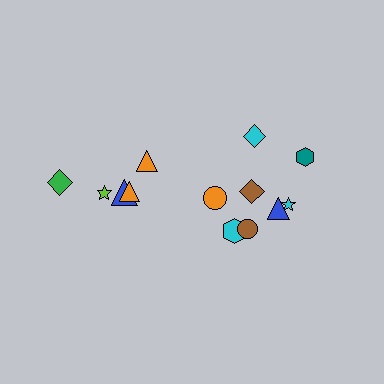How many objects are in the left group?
There are 5 objects.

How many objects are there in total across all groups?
There are 13 objects.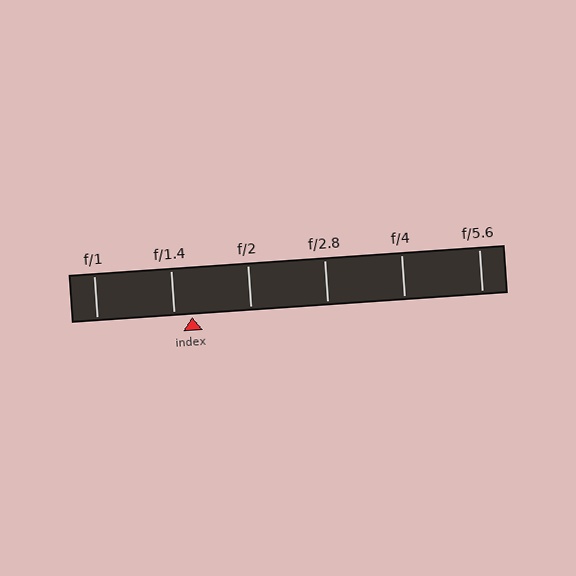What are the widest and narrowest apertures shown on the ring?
The widest aperture shown is f/1 and the narrowest is f/5.6.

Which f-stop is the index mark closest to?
The index mark is closest to f/1.4.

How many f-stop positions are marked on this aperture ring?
There are 6 f-stop positions marked.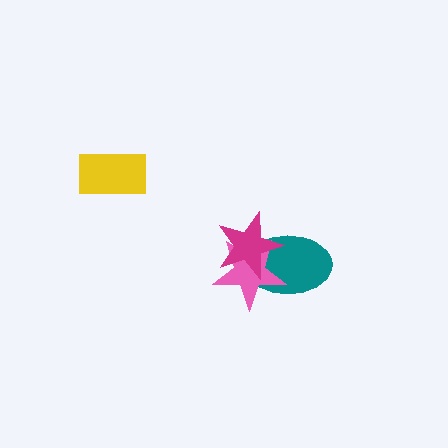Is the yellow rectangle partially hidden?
No, no other shape covers it.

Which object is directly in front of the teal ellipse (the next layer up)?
The pink star is directly in front of the teal ellipse.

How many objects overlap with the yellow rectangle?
0 objects overlap with the yellow rectangle.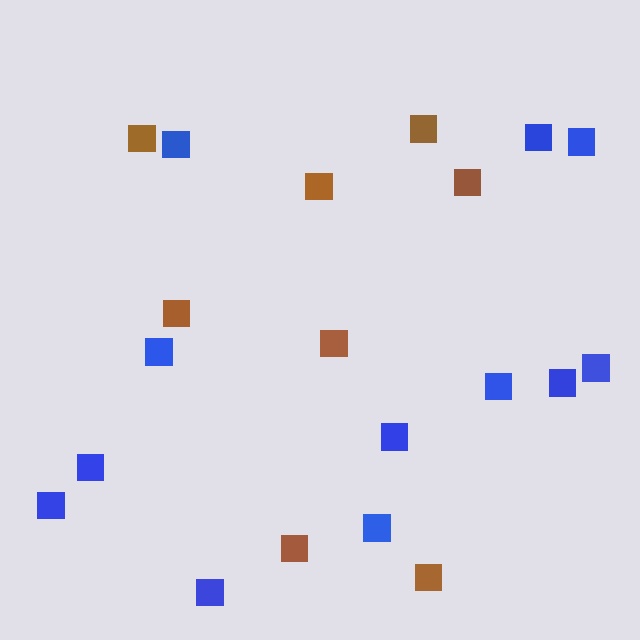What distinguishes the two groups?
There are 2 groups: one group of blue squares (12) and one group of brown squares (8).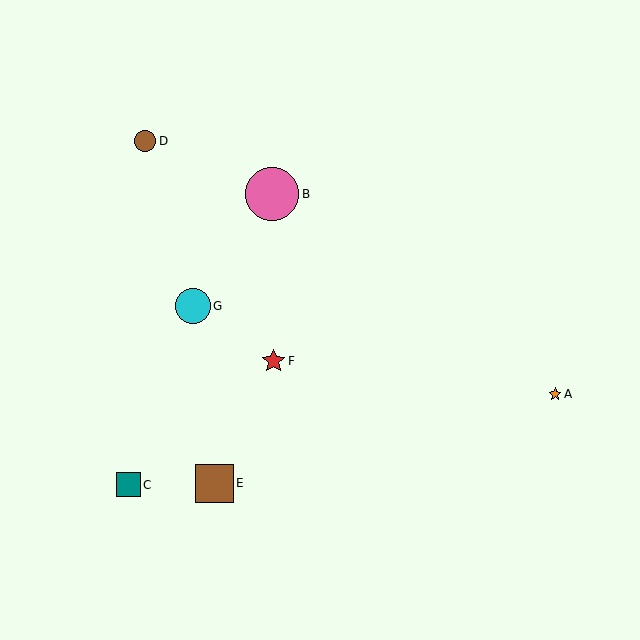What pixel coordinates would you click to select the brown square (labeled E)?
Click at (214, 483) to select the brown square E.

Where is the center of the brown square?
The center of the brown square is at (214, 483).